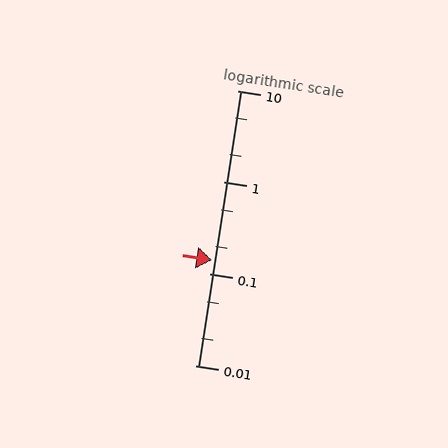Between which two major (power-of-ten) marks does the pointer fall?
The pointer is between 0.1 and 1.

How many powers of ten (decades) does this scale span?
The scale spans 3 decades, from 0.01 to 10.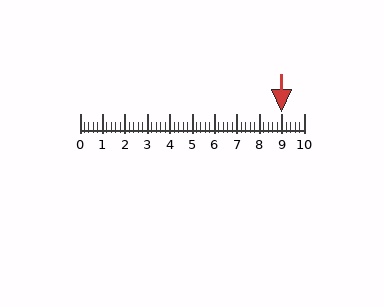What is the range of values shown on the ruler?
The ruler shows values from 0 to 10.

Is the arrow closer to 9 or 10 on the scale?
The arrow is closer to 9.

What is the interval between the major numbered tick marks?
The major tick marks are spaced 1 units apart.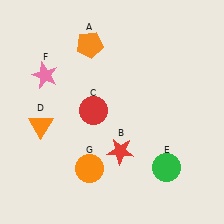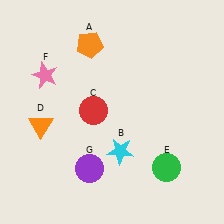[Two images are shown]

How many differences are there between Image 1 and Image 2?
There are 2 differences between the two images.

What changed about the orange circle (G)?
In Image 1, G is orange. In Image 2, it changed to purple.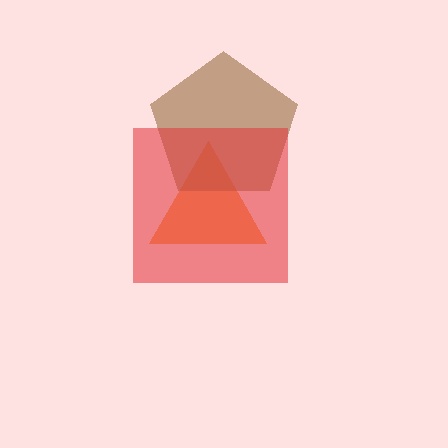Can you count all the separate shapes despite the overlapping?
Yes, there are 3 separate shapes.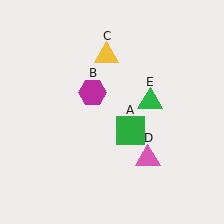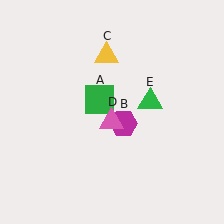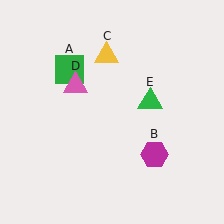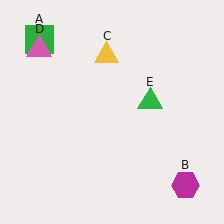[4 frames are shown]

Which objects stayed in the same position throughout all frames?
Yellow triangle (object C) and green triangle (object E) remained stationary.